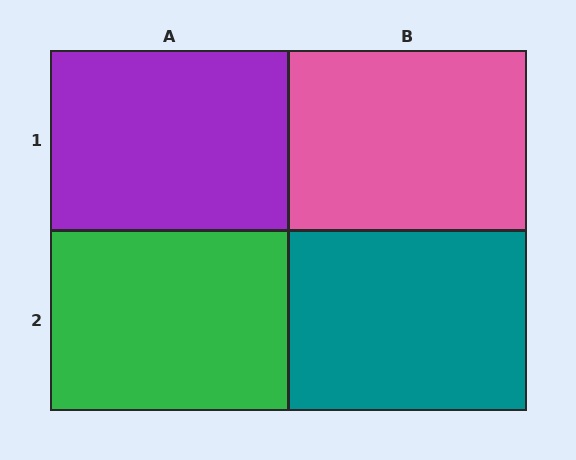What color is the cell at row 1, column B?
Pink.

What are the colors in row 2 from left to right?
Green, teal.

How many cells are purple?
1 cell is purple.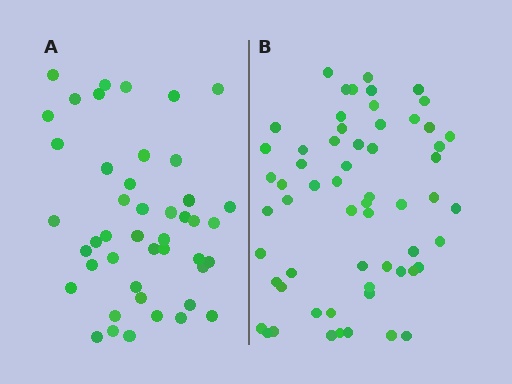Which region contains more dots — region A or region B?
Region B (the right region) has more dots.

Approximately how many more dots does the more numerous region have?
Region B has approximately 15 more dots than region A.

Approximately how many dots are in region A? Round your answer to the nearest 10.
About 40 dots. (The exact count is 45, which rounds to 40.)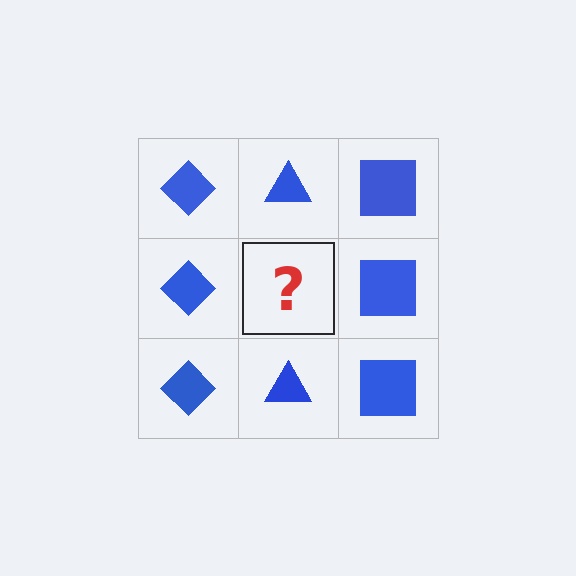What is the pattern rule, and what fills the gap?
The rule is that each column has a consistent shape. The gap should be filled with a blue triangle.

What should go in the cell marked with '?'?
The missing cell should contain a blue triangle.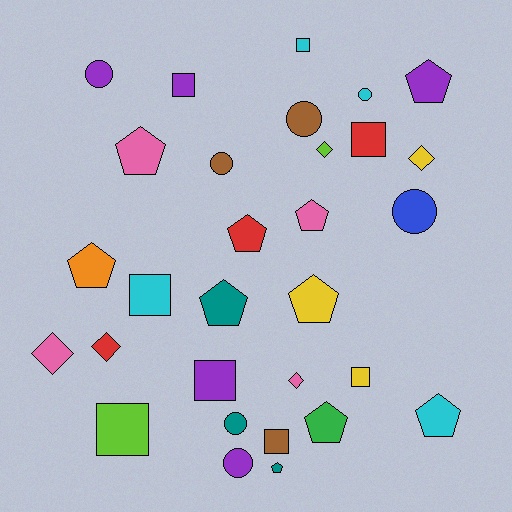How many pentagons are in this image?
There are 10 pentagons.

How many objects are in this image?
There are 30 objects.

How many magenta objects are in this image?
There are no magenta objects.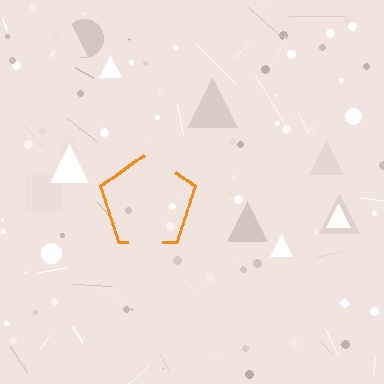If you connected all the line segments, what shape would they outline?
They would outline a pentagon.